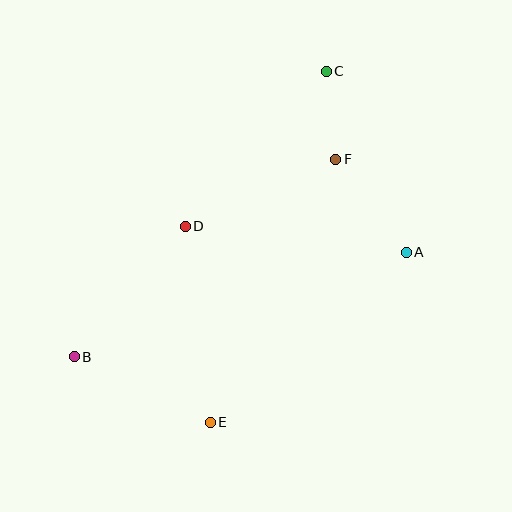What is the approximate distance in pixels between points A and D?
The distance between A and D is approximately 222 pixels.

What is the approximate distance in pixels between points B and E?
The distance between B and E is approximately 151 pixels.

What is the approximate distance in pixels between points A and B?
The distance between A and B is approximately 348 pixels.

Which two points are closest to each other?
Points C and F are closest to each other.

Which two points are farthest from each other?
Points B and C are farthest from each other.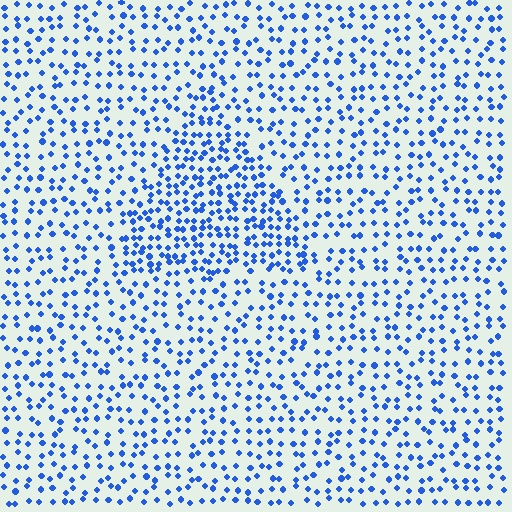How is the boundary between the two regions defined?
The boundary is defined by a change in element density (approximately 1.8x ratio). All elements are the same color, size, and shape.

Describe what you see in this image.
The image contains small blue elements arranged at two different densities. A triangle-shaped region is visible where the elements are more densely packed than the surrounding area.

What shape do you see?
I see a triangle.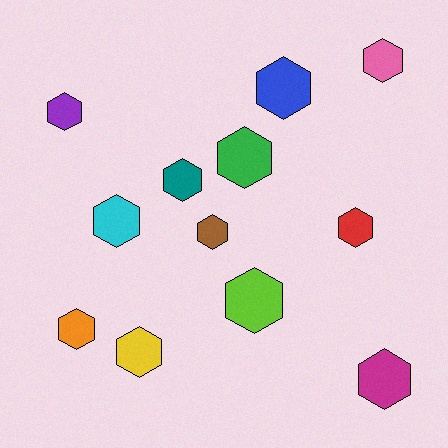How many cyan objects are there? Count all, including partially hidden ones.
There is 1 cyan object.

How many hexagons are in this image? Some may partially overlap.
There are 12 hexagons.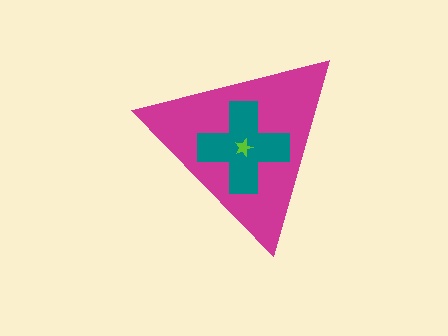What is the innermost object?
The lime star.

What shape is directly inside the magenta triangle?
The teal cross.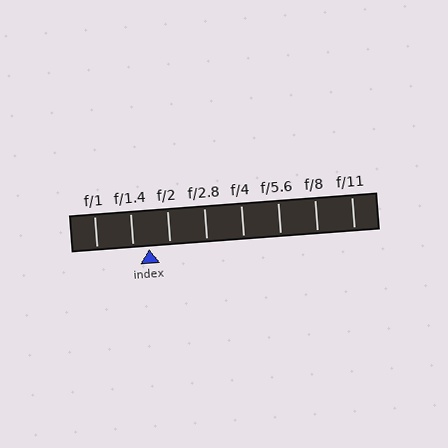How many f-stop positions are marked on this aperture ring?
There are 8 f-stop positions marked.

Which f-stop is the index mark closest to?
The index mark is closest to f/1.4.